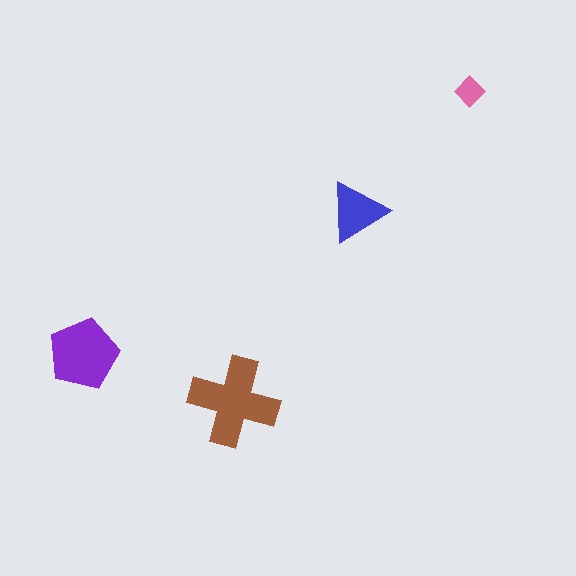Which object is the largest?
The brown cross.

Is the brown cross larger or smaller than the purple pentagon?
Larger.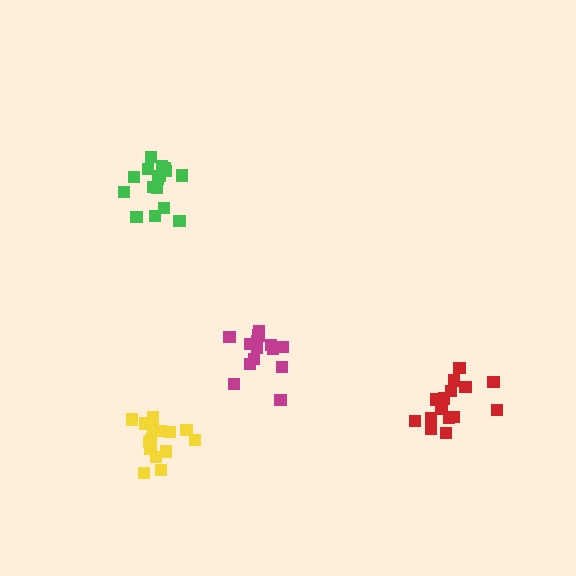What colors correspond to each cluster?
The clusters are colored: red, green, magenta, yellow.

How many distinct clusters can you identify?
There are 4 distinct clusters.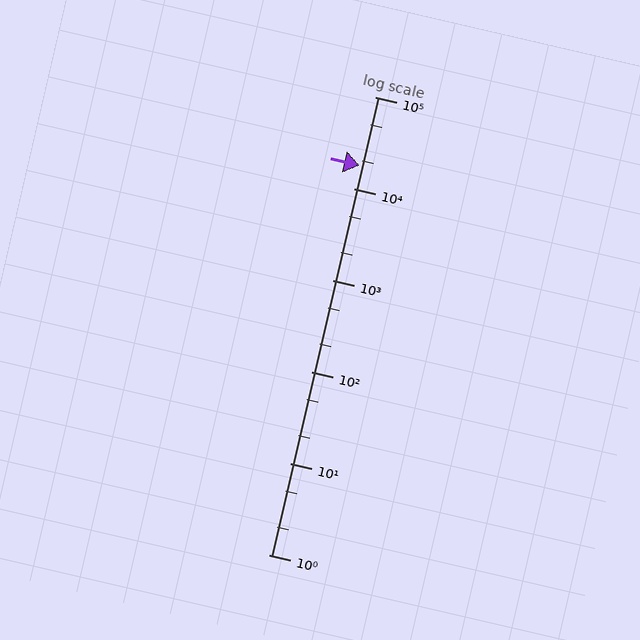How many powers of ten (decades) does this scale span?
The scale spans 5 decades, from 1 to 100000.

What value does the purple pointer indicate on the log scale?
The pointer indicates approximately 18000.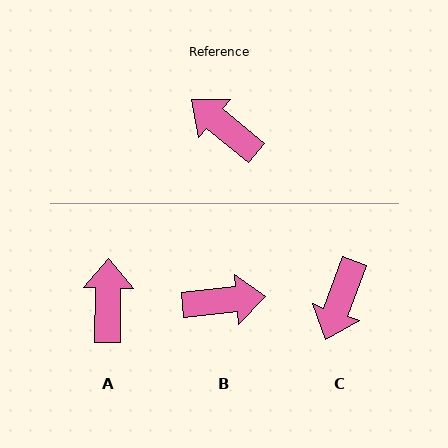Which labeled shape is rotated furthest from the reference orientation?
B, about 135 degrees away.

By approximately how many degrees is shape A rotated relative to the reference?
Approximately 51 degrees clockwise.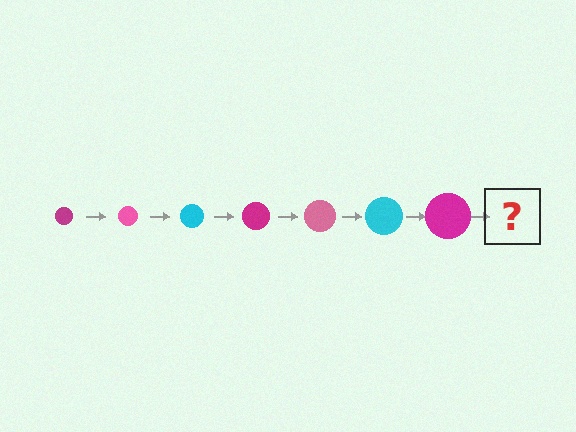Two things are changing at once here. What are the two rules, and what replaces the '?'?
The two rules are that the circle grows larger each step and the color cycles through magenta, pink, and cyan. The '?' should be a pink circle, larger than the previous one.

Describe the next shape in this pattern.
It should be a pink circle, larger than the previous one.